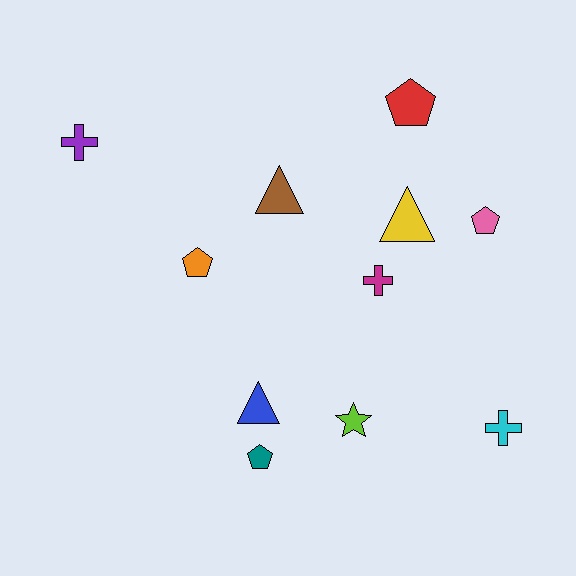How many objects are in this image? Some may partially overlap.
There are 11 objects.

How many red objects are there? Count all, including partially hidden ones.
There is 1 red object.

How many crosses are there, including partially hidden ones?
There are 3 crosses.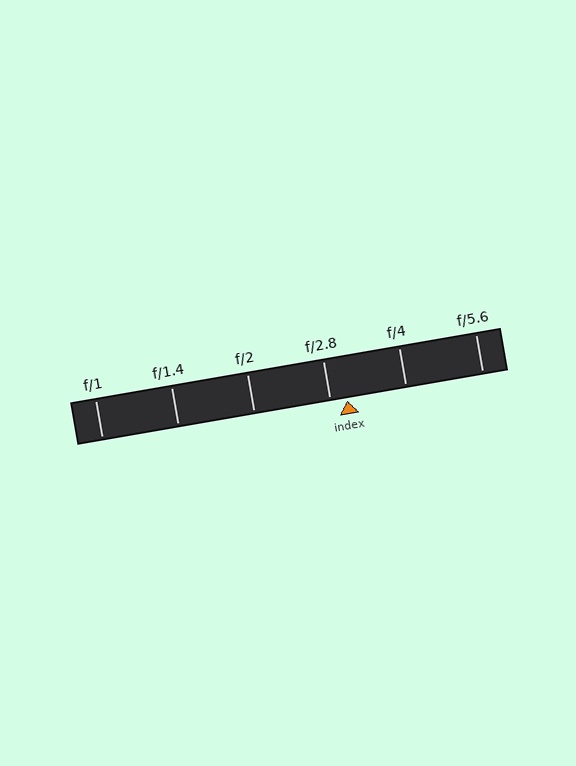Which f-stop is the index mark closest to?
The index mark is closest to f/2.8.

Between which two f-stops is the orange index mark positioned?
The index mark is between f/2.8 and f/4.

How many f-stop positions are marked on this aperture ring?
There are 6 f-stop positions marked.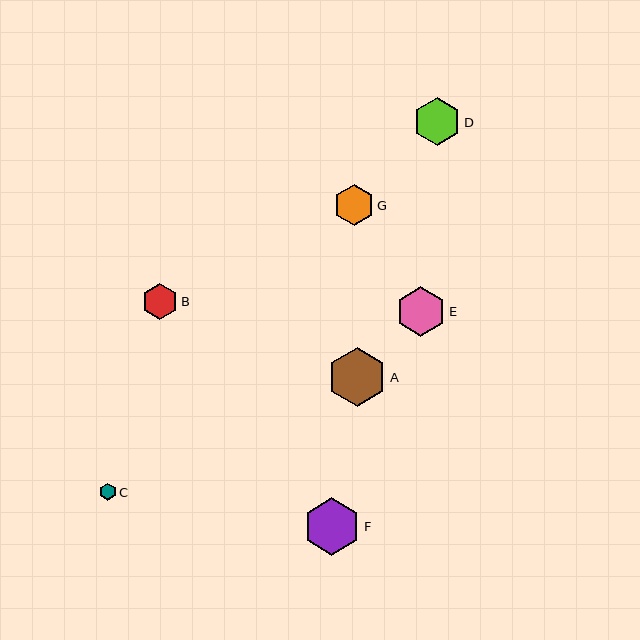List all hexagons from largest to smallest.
From largest to smallest: A, F, E, D, G, B, C.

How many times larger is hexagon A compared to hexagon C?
Hexagon A is approximately 3.5 times the size of hexagon C.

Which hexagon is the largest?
Hexagon A is the largest with a size of approximately 59 pixels.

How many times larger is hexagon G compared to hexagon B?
Hexagon G is approximately 1.1 times the size of hexagon B.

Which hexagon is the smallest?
Hexagon C is the smallest with a size of approximately 17 pixels.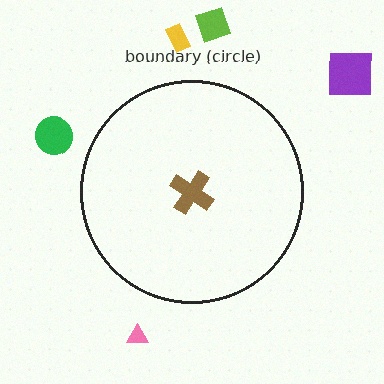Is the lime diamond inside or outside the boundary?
Outside.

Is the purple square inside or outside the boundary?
Outside.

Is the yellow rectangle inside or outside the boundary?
Outside.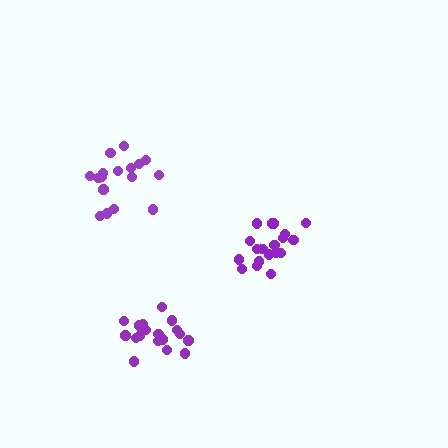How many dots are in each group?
Group 1: 19 dots, Group 2: 17 dots, Group 3: 19 dots (55 total).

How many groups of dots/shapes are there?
There are 3 groups.